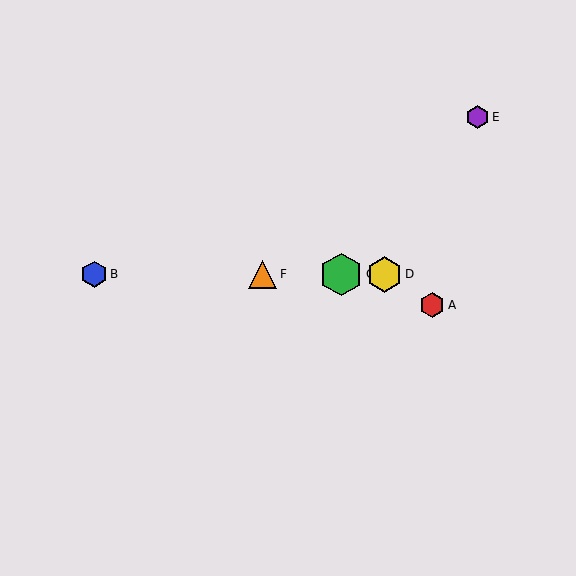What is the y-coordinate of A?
Object A is at y≈305.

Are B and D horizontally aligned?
Yes, both are at y≈274.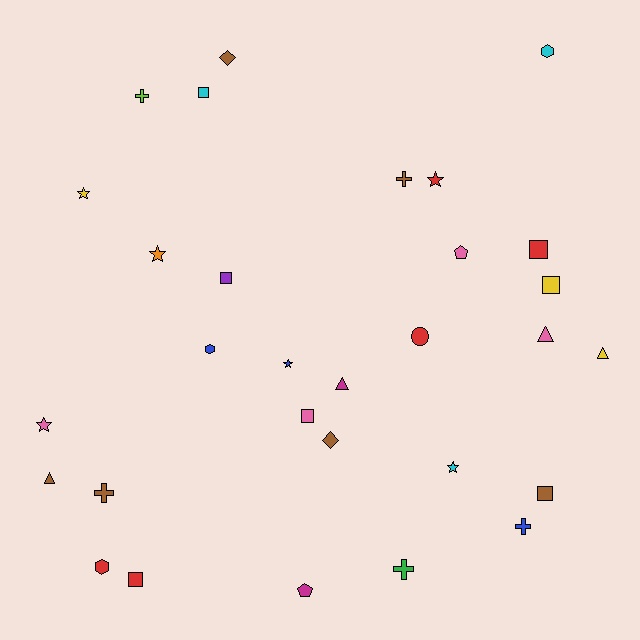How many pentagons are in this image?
There are 2 pentagons.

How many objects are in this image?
There are 30 objects.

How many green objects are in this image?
There is 1 green object.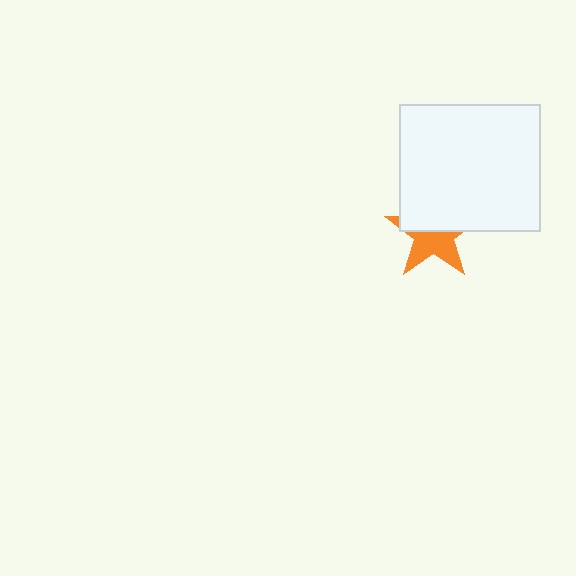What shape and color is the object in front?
The object in front is a white rectangle.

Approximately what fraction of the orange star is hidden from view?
Roughly 50% of the orange star is hidden behind the white rectangle.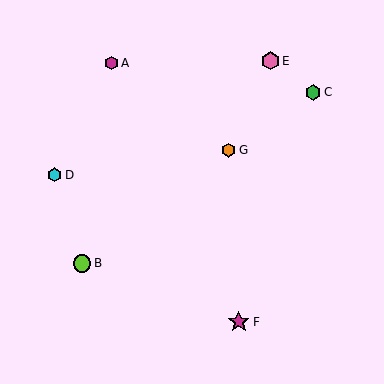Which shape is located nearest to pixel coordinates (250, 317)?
The magenta star (labeled F) at (239, 322) is nearest to that location.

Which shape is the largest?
The magenta star (labeled F) is the largest.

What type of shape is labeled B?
Shape B is a lime circle.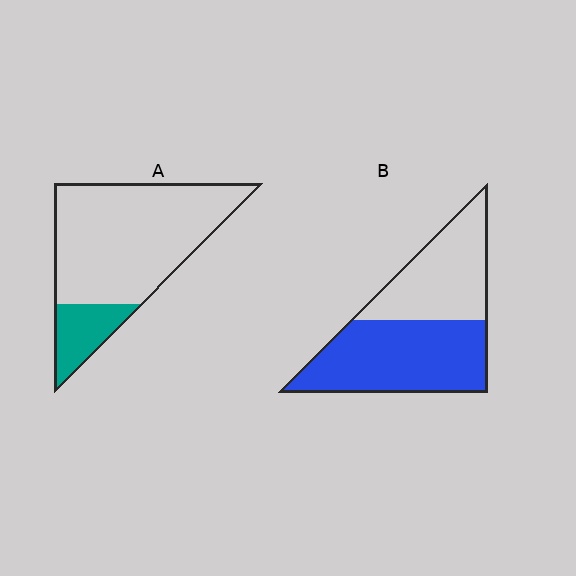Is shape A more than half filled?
No.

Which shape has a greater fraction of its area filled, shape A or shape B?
Shape B.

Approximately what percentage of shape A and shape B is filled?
A is approximately 20% and B is approximately 55%.